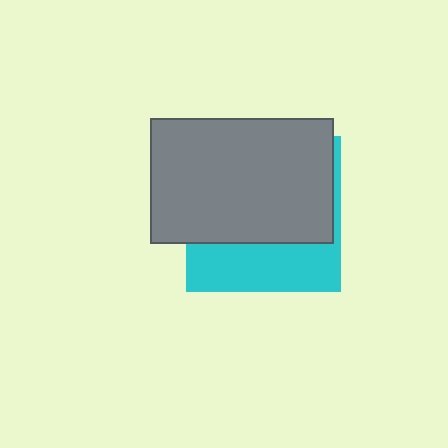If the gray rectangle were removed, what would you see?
You would see the complete cyan square.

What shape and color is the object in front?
The object in front is a gray rectangle.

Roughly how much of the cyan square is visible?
A small part of it is visible (roughly 34%).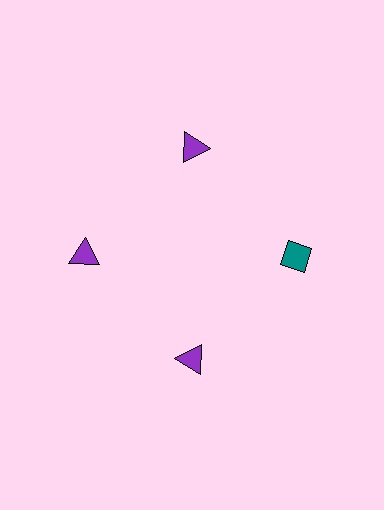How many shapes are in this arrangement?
There are 4 shapes arranged in a ring pattern.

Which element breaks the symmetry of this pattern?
The teal diamond at roughly the 3 o'clock position breaks the symmetry. All other shapes are purple triangles.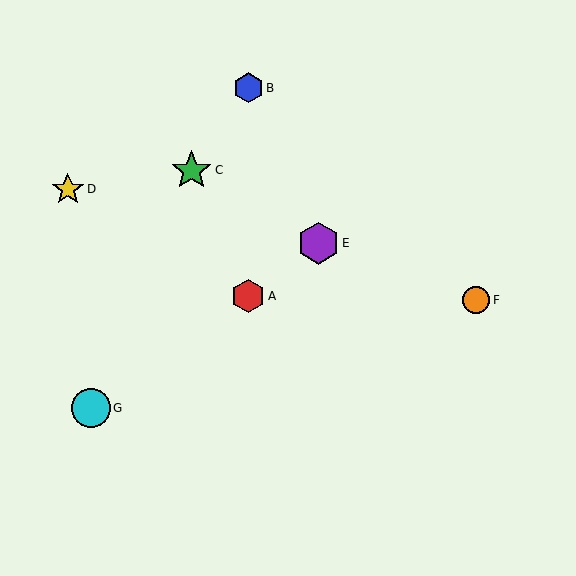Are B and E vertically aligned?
No, B is at x≈248 and E is at x≈318.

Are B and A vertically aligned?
Yes, both are at x≈248.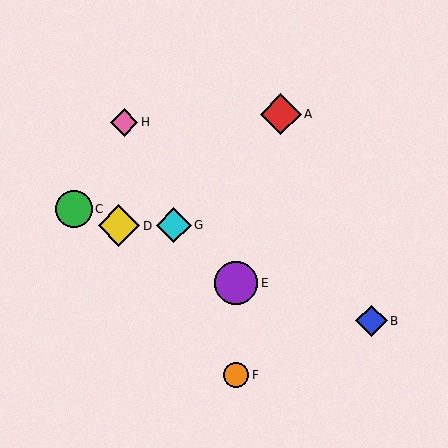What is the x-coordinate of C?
Object C is at x≈74.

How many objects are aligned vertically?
2 objects (E, F) are aligned vertically.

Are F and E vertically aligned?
Yes, both are at x≈236.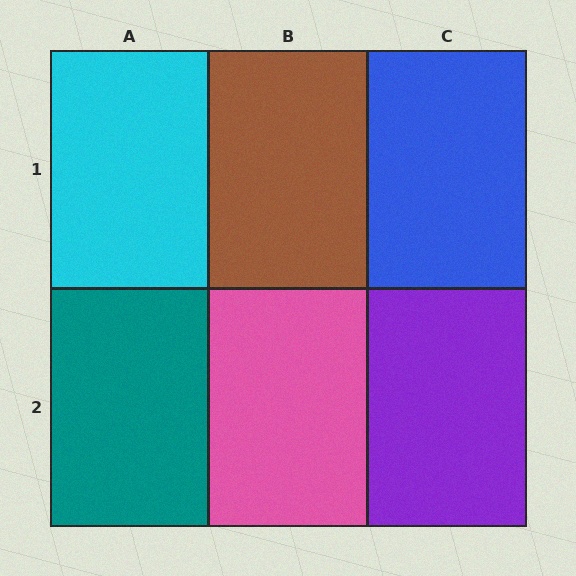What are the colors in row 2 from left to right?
Teal, pink, purple.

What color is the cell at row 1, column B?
Brown.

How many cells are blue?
1 cell is blue.